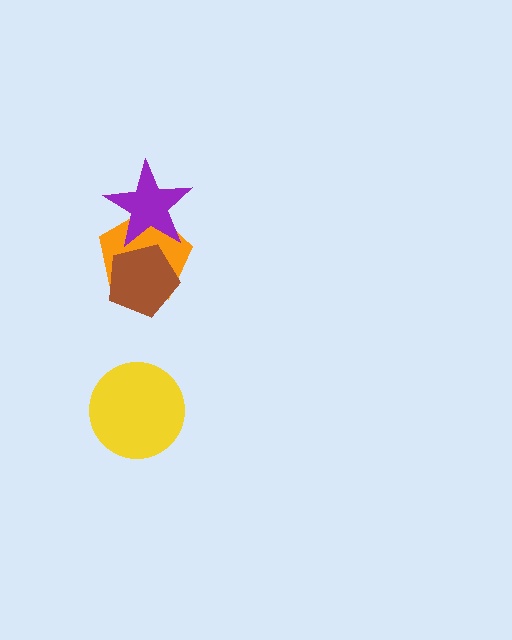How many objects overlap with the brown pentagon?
2 objects overlap with the brown pentagon.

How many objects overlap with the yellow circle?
0 objects overlap with the yellow circle.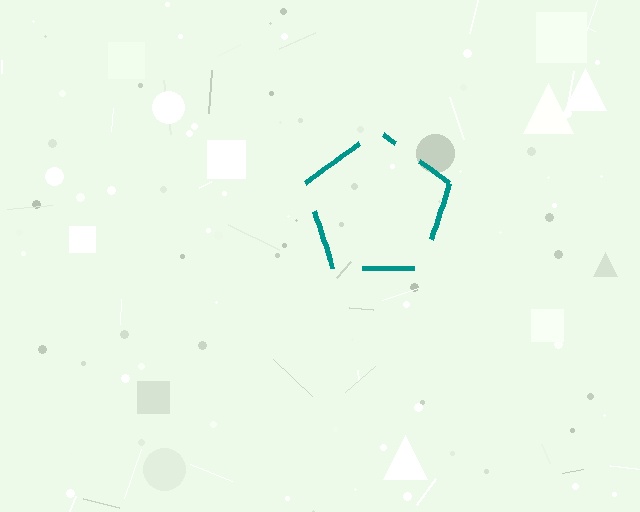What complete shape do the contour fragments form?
The contour fragments form a pentagon.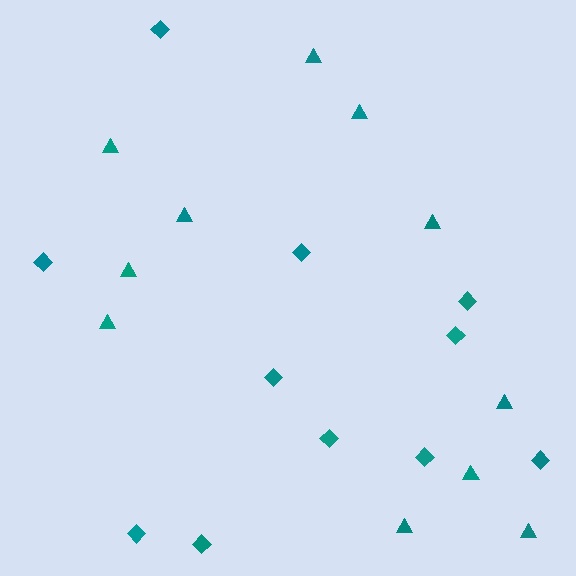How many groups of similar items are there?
There are 2 groups: one group of diamonds (11) and one group of triangles (11).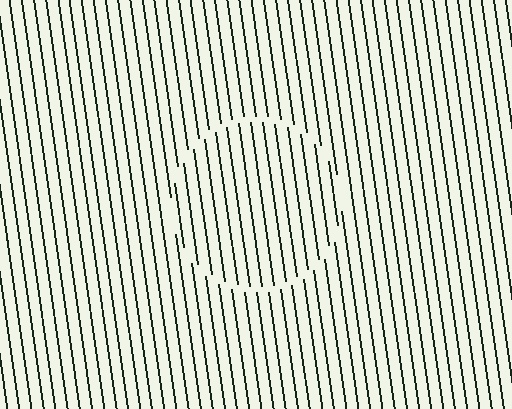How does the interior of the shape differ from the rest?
The interior of the shape contains the same grating, shifted by half a period — the contour is defined by the phase discontinuity where line-ends from the inner and outer gratings abut.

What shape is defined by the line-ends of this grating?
An illusory circle. The interior of the shape contains the same grating, shifted by half a period — the contour is defined by the phase discontinuity where line-ends from the inner and outer gratings abut.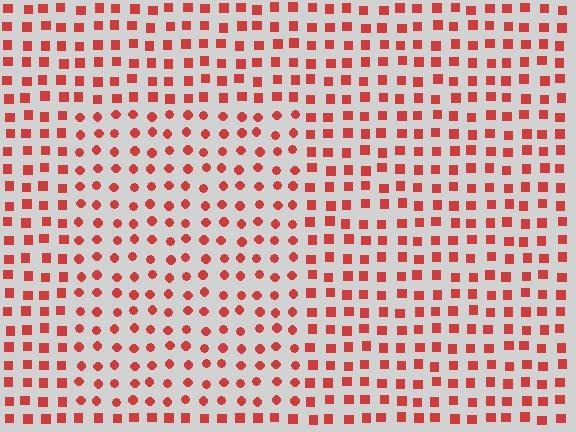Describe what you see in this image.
The image is filled with small red elements arranged in a uniform grid. A rectangle-shaped region contains circles, while the surrounding area contains squares. The boundary is defined purely by the change in element shape.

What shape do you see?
I see a rectangle.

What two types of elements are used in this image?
The image uses circles inside the rectangle region and squares outside it.